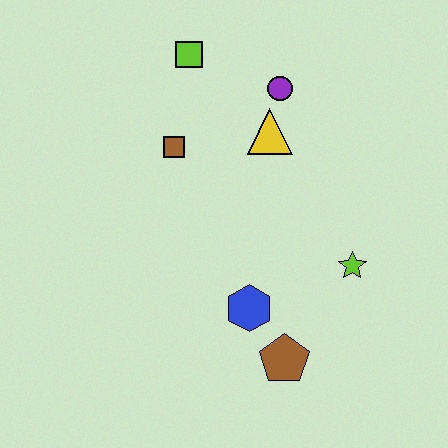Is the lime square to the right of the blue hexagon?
No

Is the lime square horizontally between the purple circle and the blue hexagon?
No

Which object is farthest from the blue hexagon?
The lime square is farthest from the blue hexagon.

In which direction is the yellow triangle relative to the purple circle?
The yellow triangle is below the purple circle.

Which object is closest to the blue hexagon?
The brown pentagon is closest to the blue hexagon.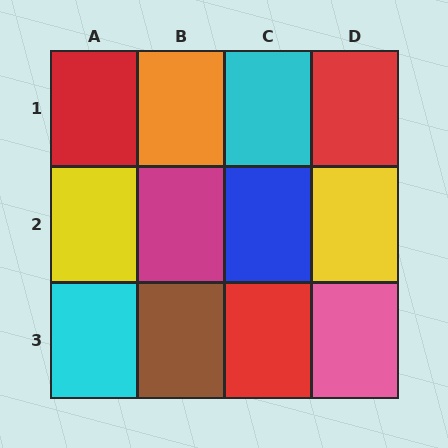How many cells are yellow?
2 cells are yellow.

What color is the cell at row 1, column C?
Cyan.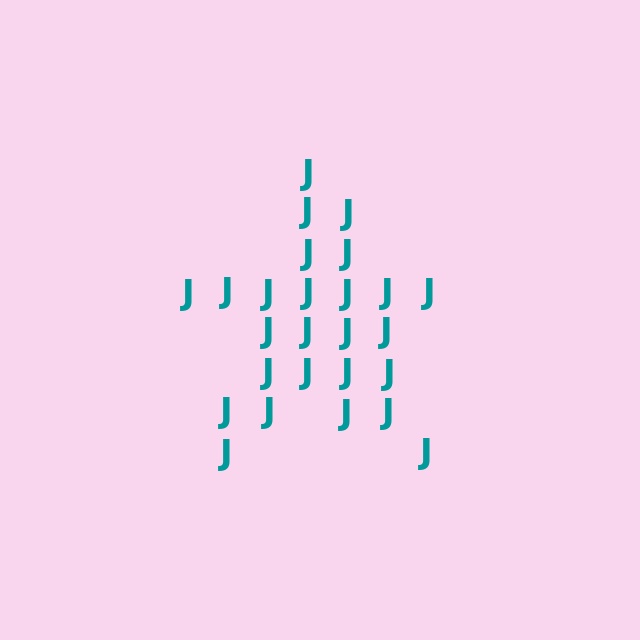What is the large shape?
The large shape is a star.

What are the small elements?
The small elements are letter J's.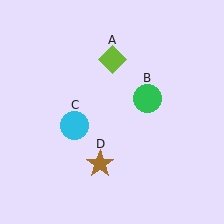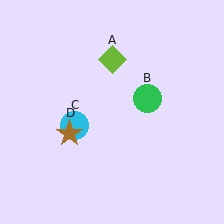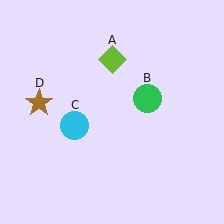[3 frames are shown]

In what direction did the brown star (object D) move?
The brown star (object D) moved up and to the left.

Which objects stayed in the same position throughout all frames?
Lime diamond (object A) and green circle (object B) and cyan circle (object C) remained stationary.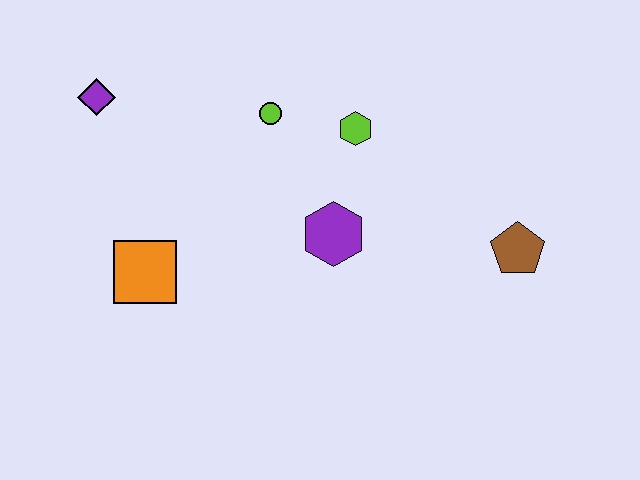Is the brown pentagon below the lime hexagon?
Yes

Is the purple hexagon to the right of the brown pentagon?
No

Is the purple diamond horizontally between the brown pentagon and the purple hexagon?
No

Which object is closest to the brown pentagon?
The purple hexagon is closest to the brown pentagon.